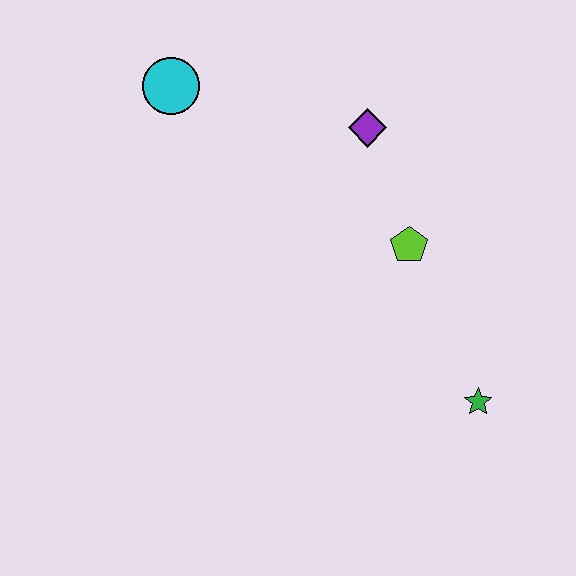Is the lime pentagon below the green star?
No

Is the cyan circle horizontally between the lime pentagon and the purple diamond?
No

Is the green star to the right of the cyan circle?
Yes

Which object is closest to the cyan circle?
The purple diamond is closest to the cyan circle.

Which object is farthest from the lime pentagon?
The cyan circle is farthest from the lime pentagon.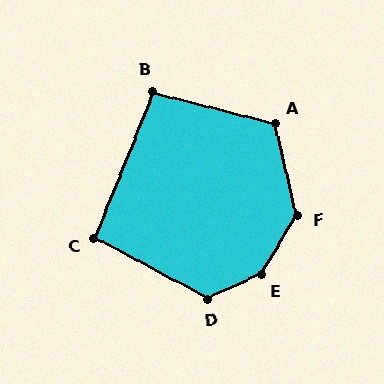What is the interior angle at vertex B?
Approximately 97 degrees (obtuse).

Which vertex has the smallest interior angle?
C, at approximately 96 degrees.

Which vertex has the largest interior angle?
E, at approximately 146 degrees.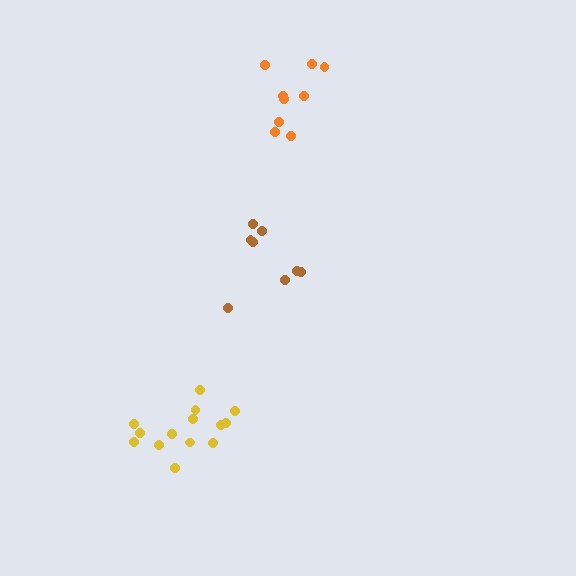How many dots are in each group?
Group 1: 8 dots, Group 2: 14 dots, Group 3: 9 dots (31 total).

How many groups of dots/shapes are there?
There are 3 groups.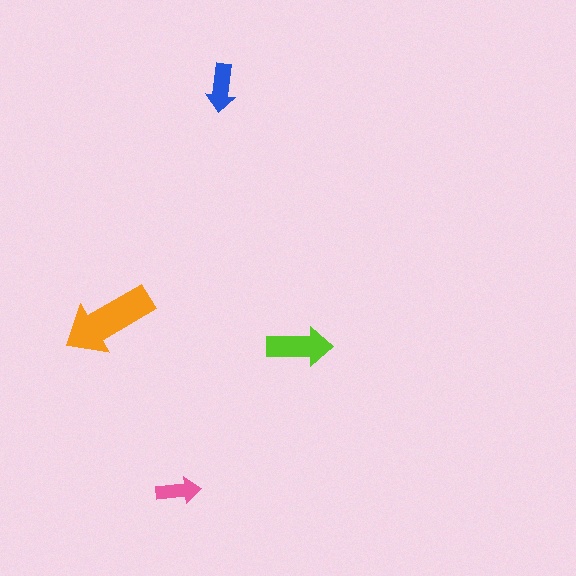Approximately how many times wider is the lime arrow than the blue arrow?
About 1.5 times wider.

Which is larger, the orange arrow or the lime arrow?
The orange one.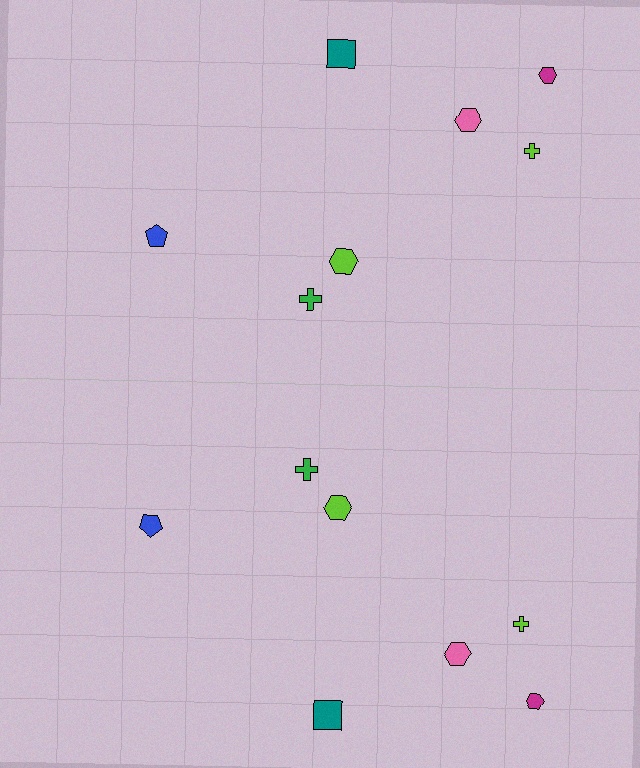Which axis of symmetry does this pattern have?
The pattern has a horizontal axis of symmetry running through the center of the image.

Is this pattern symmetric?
Yes, this pattern has bilateral (reflection) symmetry.